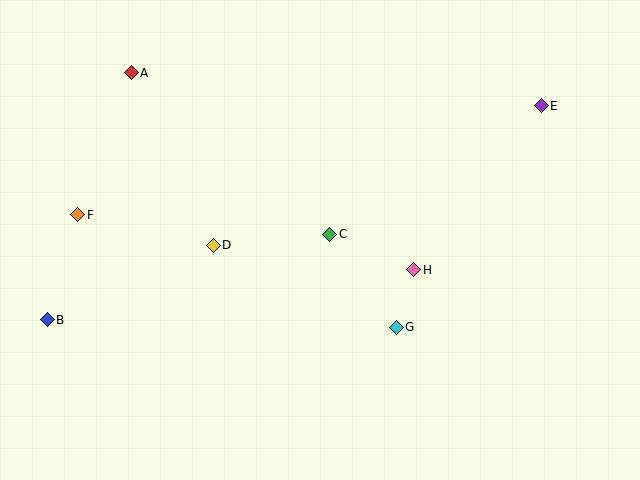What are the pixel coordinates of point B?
Point B is at (47, 320).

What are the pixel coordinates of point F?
Point F is at (78, 215).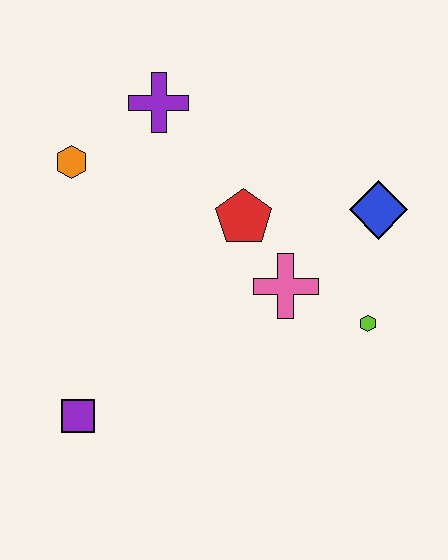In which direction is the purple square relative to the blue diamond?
The purple square is to the left of the blue diamond.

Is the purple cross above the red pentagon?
Yes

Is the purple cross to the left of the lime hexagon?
Yes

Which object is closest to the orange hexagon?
The purple cross is closest to the orange hexagon.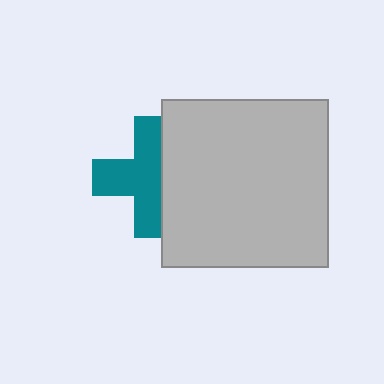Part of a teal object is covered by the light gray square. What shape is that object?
It is a cross.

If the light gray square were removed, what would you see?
You would see the complete teal cross.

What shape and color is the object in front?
The object in front is a light gray square.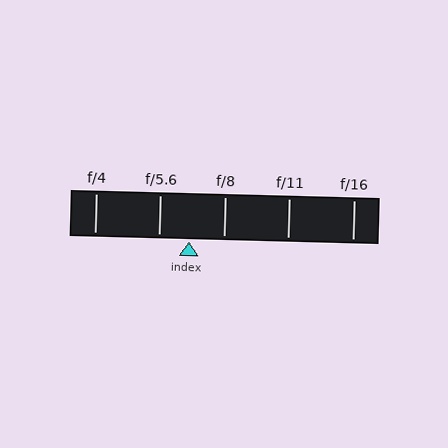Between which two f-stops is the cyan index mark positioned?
The index mark is between f/5.6 and f/8.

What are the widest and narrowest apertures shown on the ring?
The widest aperture shown is f/4 and the narrowest is f/16.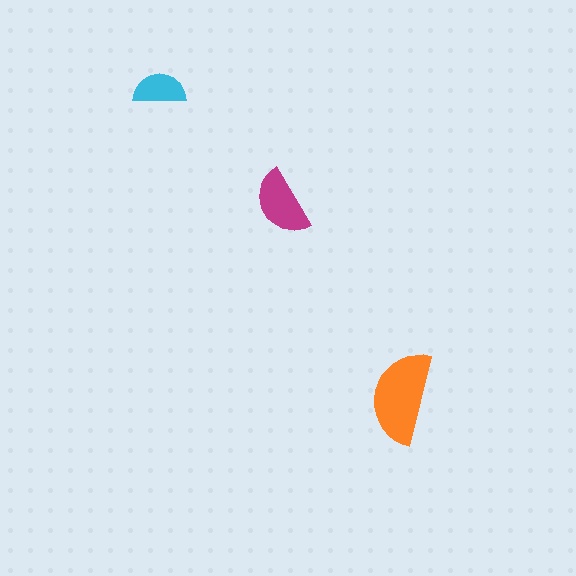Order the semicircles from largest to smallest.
the orange one, the magenta one, the cyan one.